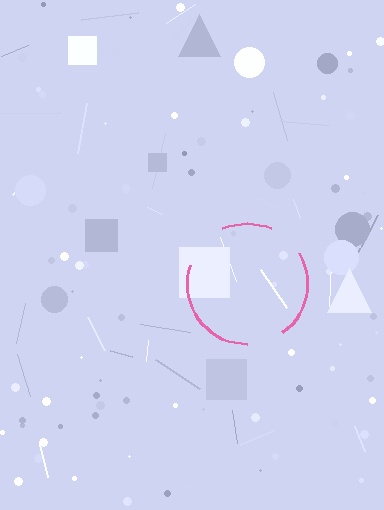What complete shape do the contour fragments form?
The contour fragments form a circle.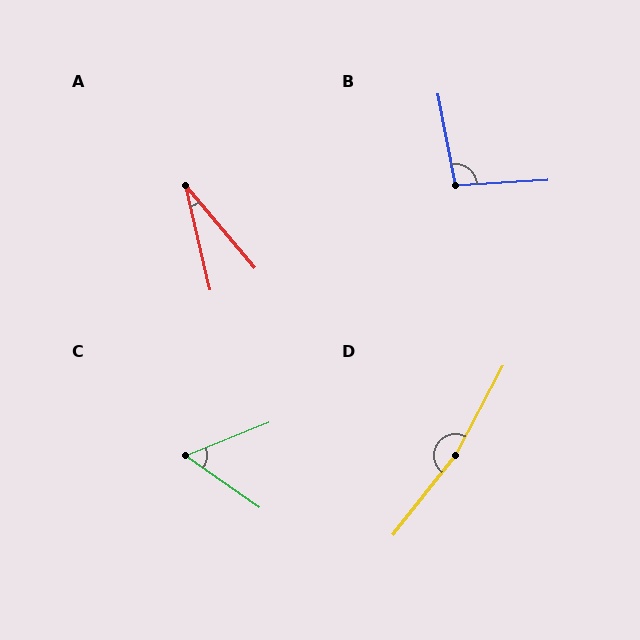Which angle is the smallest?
A, at approximately 27 degrees.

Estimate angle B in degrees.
Approximately 97 degrees.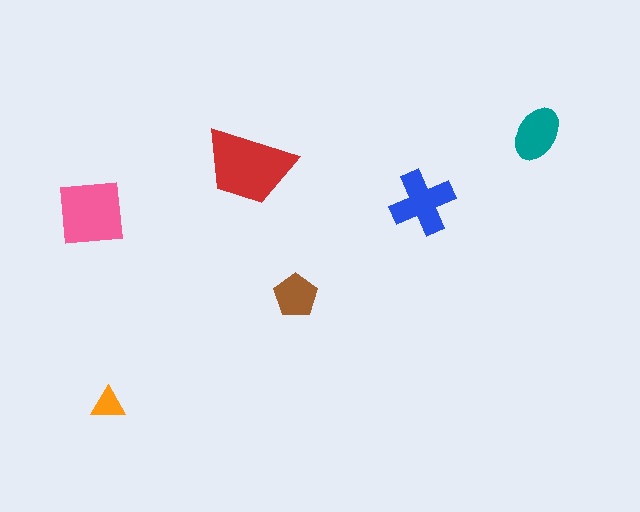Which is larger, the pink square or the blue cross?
The pink square.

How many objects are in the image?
There are 6 objects in the image.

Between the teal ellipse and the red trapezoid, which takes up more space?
The red trapezoid.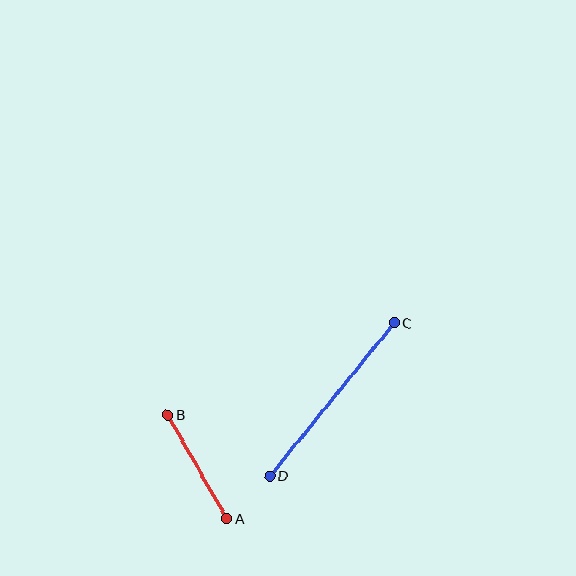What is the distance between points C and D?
The distance is approximately 197 pixels.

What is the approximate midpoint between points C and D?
The midpoint is at approximately (332, 399) pixels.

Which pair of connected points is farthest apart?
Points C and D are farthest apart.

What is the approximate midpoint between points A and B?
The midpoint is at approximately (197, 467) pixels.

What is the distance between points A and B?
The distance is approximately 119 pixels.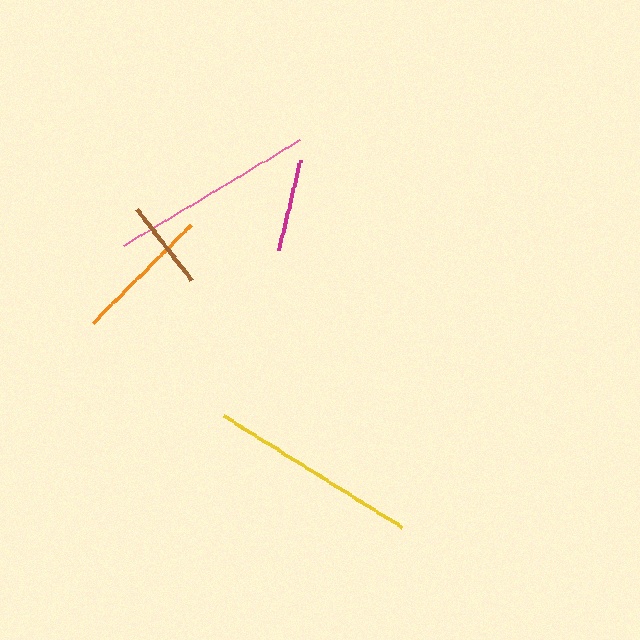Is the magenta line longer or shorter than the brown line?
The magenta line is longer than the brown line.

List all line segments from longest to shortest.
From longest to shortest: yellow, pink, orange, magenta, brown.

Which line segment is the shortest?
The brown line is the shortest at approximately 89 pixels.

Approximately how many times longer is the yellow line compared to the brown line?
The yellow line is approximately 2.4 times the length of the brown line.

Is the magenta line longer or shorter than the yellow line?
The yellow line is longer than the magenta line.